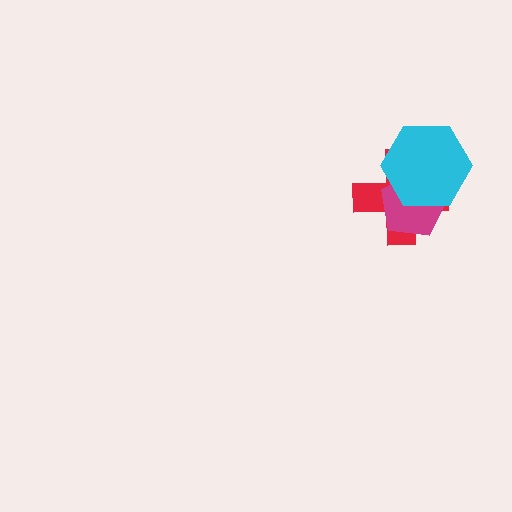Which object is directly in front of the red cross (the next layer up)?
The magenta pentagon is directly in front of the red cross.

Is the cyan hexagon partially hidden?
No, no other shape covers it.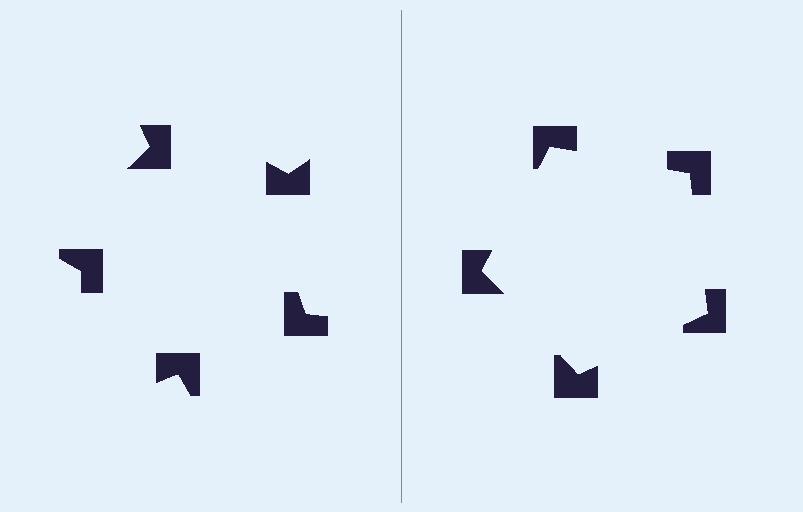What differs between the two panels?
The notched squares are positioned identically on both sides; only the wedge orientations differ. On the right they align to a pentagon; on the left they are misaligned.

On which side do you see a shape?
An illusory pentagon appears on the right side. On the left side the wedge cuts are rotated, so no coherent shape forms.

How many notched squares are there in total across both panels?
10 — 5 on each side.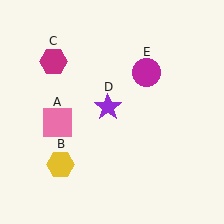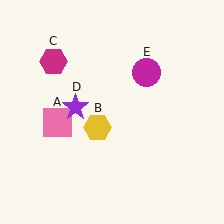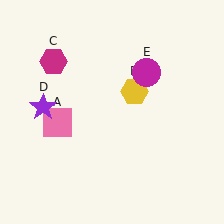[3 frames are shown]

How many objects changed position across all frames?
2 objects changed position: yellow hexagon (object B), purple star (object D).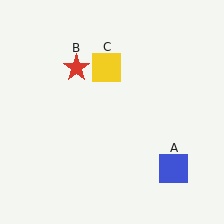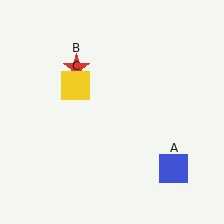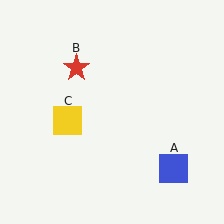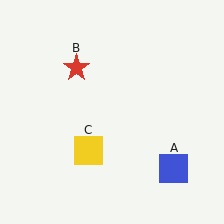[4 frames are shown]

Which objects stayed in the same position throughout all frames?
Blue square (object A) and red star (object B) remained stationary.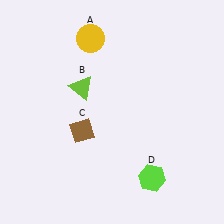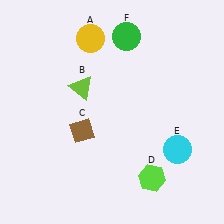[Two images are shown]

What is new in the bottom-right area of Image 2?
A cyan circle (E) was added in the bottom-right area of Image 2.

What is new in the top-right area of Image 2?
A green circle (F) was added in the top-right area of Image 2.